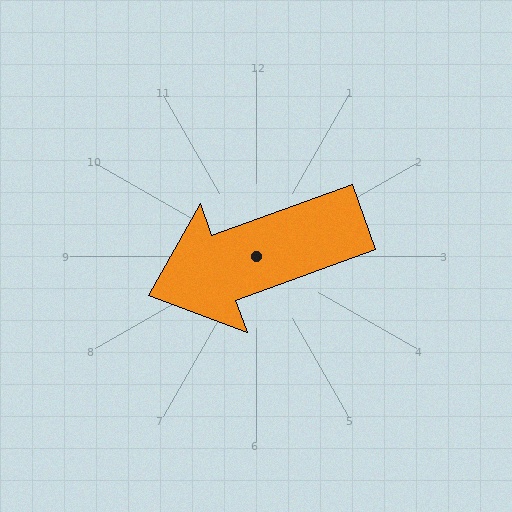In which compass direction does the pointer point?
West.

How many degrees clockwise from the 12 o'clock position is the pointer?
Approximately 250 degrees.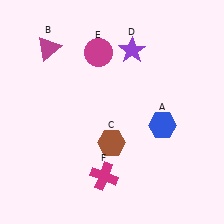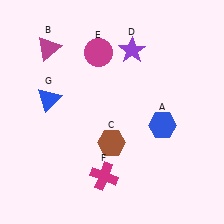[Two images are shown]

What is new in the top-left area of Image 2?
A blue triangle (G) was added in the top-left area of Image 2.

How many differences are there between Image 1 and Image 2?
There is 1 difference between the two images.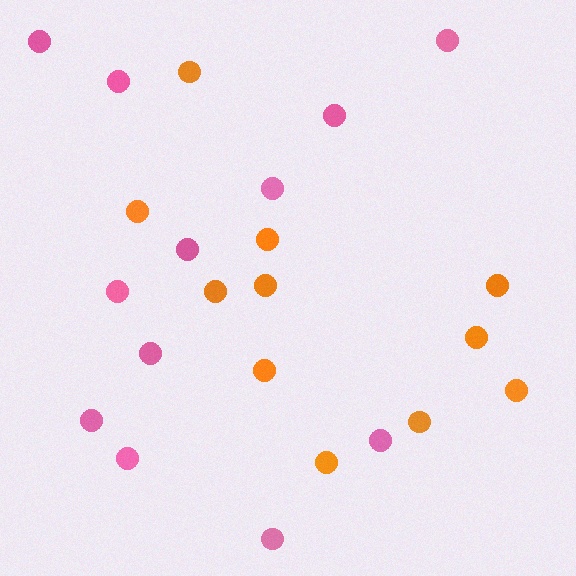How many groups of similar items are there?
There are 2 groups: one group of orange circles (11) and one group of pink circles (12).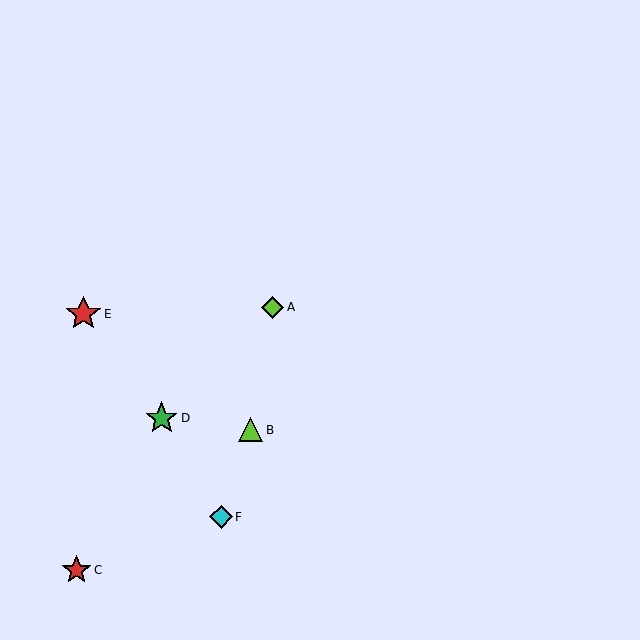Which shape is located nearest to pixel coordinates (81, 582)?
The red star (labeled C) at (77, 570) is nearest to that location.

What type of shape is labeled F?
Shape F is a cyan diamond.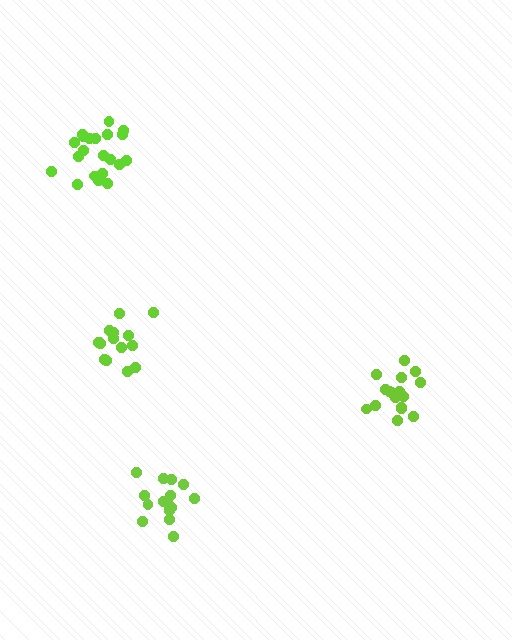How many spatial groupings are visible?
There are 4 spatial groupings.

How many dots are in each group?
Group 1: 15 dots, Group 2: 17 dots, Group 3: 21 dots, Group 4: 15 dots (68 total).